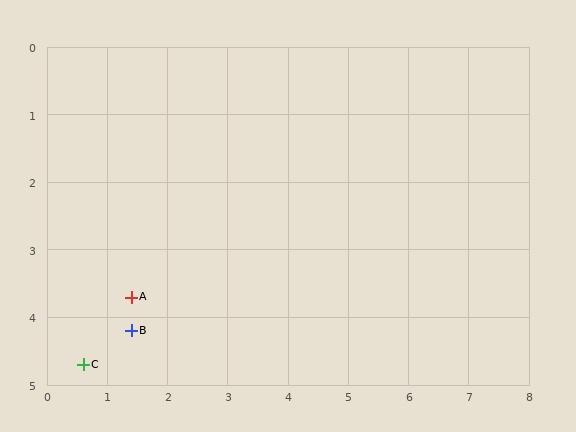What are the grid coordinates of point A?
Point A is at approximately (1.4, 3.7).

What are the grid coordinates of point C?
Point C is at approximately (0.6, 4.7).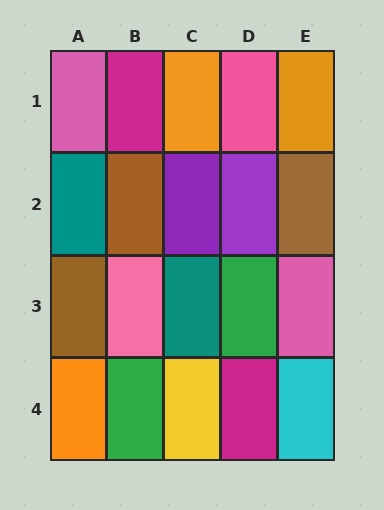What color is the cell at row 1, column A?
Pink.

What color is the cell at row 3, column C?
Teal.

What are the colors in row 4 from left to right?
Orange, green, yellow, magenta, cyan.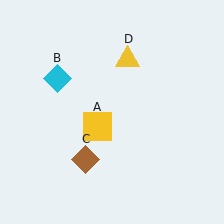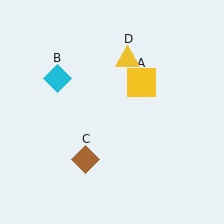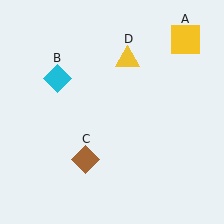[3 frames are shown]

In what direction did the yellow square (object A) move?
The yellow square (object A) moved up and to the right.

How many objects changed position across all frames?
1 object changed position: yellow square (object A).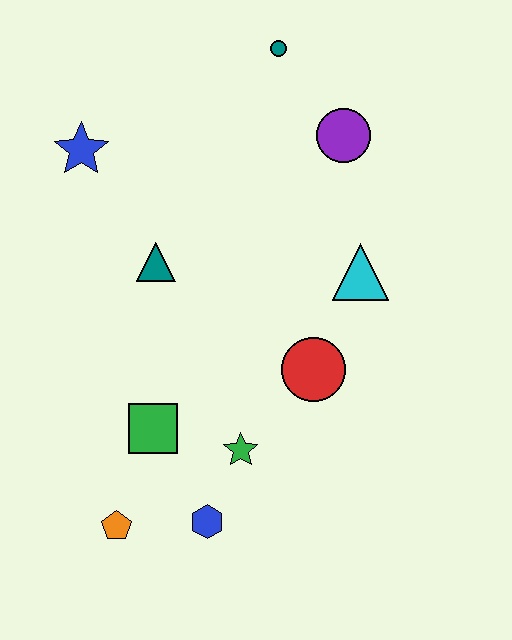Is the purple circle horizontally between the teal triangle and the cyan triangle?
Yes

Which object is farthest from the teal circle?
The orange pentagon is farthest from the teal circle.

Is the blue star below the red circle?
No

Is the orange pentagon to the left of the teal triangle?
Yes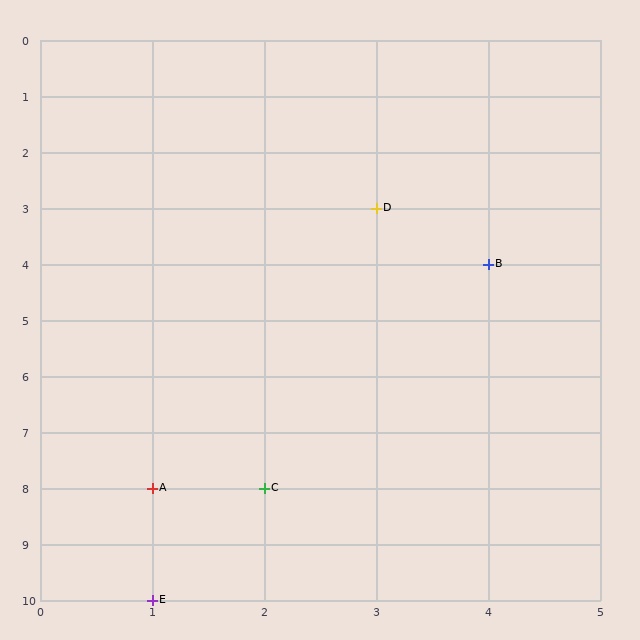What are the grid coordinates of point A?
Point A is at grid coordinates (1, 8).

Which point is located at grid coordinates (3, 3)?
Point D is at (3, 3).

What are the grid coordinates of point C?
Point C is at grid coordinates (2, 8).